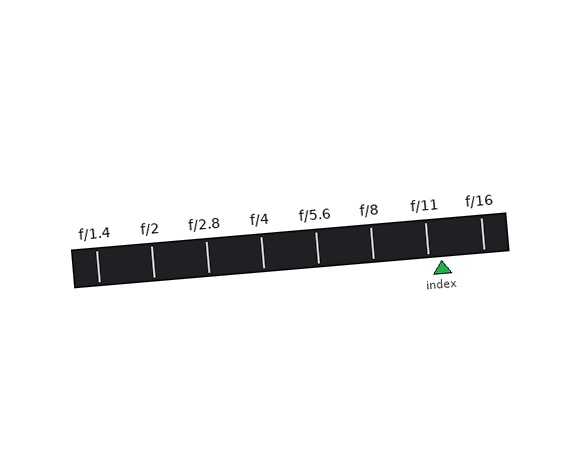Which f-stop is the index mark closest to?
The index mark is closest to f/11.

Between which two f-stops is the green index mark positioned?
The index mark is between f/11 and f/16.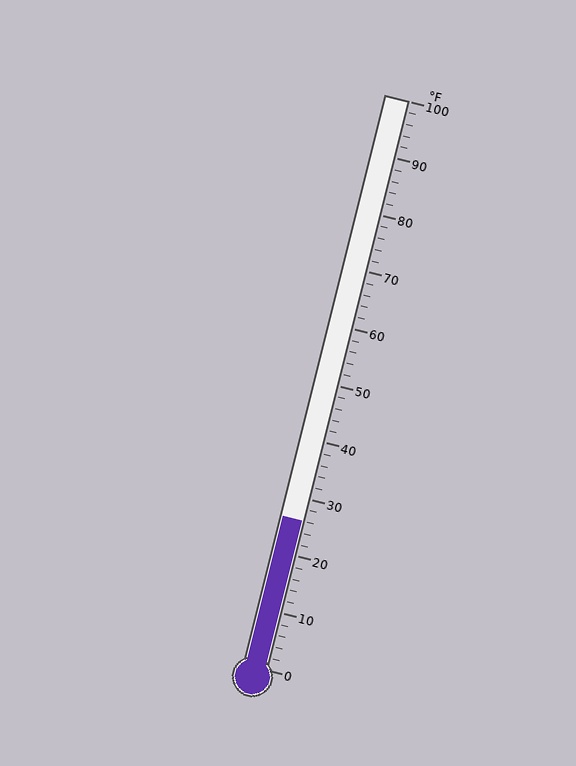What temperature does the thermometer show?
The thermometer shows approximately 26°F.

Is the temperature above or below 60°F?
The temperature is below 60°F.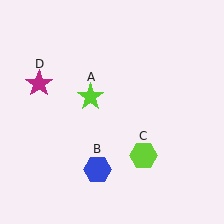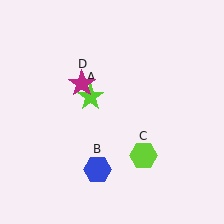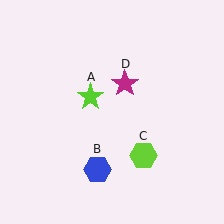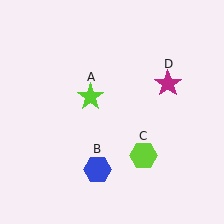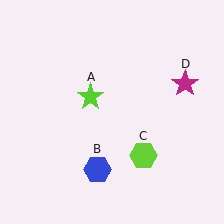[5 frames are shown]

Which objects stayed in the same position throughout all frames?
Lime star (object A) and blue hexagon (object B) and lime hexagon (object C) remained stationary.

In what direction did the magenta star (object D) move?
The magenta star (object D) moved right.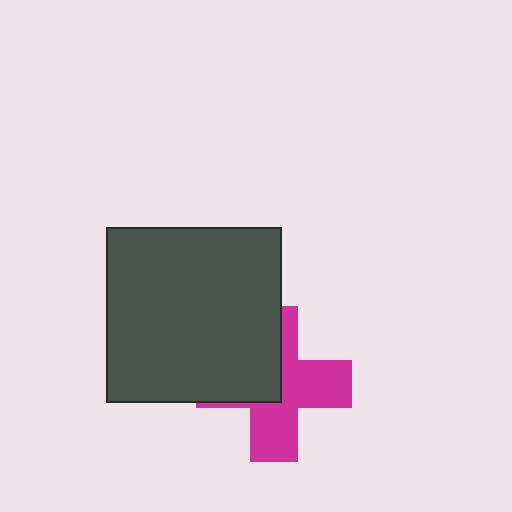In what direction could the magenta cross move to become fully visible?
The magenta cross could move toward the lower-right. That would shift it out from behind the dark gray square entirely.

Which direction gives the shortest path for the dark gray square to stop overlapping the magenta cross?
Moving toward the upper-left gives the shortest separation.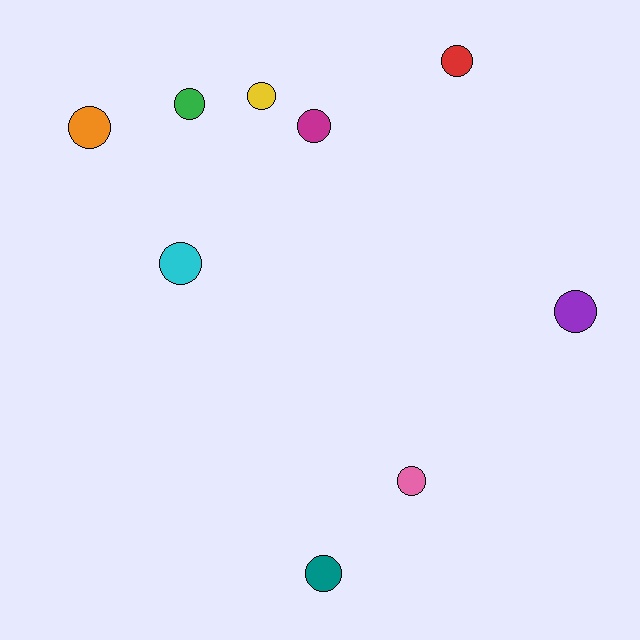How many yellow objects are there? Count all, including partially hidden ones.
There is 1 yellow object.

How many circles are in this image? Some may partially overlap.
There are 9 circles.